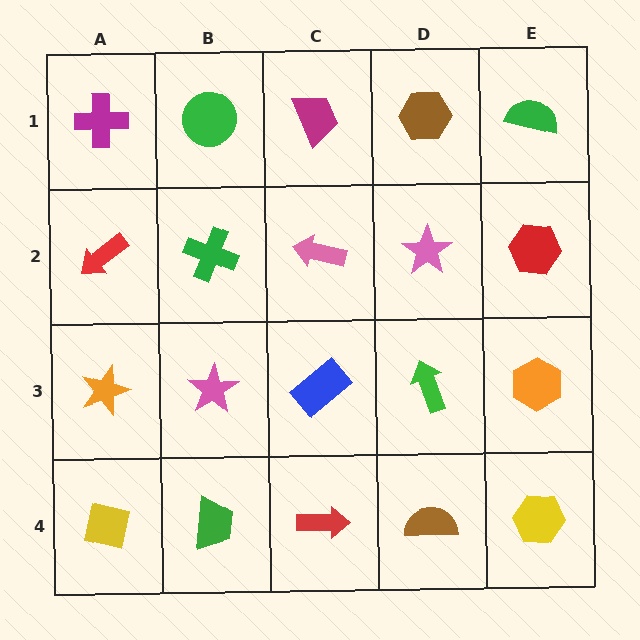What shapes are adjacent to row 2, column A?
A magenta cross (row 1, column A), an orange star (row 3, column A), a green cross (row 2, column B).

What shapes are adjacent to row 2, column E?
A green semicircle (row 1, column E), an orange hexagon (row 3, column E), a pink star (row 2, column D).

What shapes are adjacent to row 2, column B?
A green circle (row 1, column B), a pink star (row 3, column B), a red arrow (row 2, column A), a pink arrow (row 2, column C).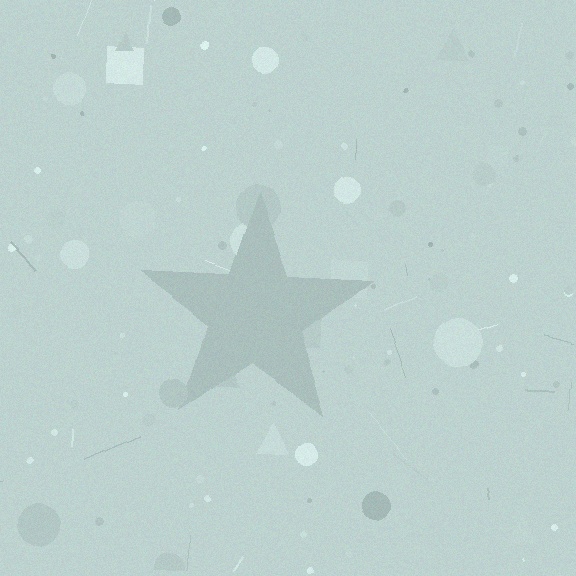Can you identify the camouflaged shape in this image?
The camouflaged shape is a star.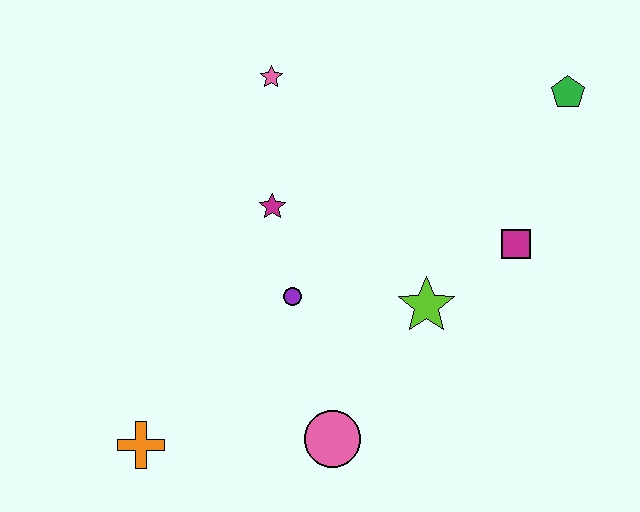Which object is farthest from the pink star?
The orange cross is farthest from the pink star.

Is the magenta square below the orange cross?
No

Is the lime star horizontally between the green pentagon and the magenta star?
Yes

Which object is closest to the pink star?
The magenta star is closest to the pink star.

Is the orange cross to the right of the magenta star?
No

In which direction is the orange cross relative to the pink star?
The orange cross is below the pink star.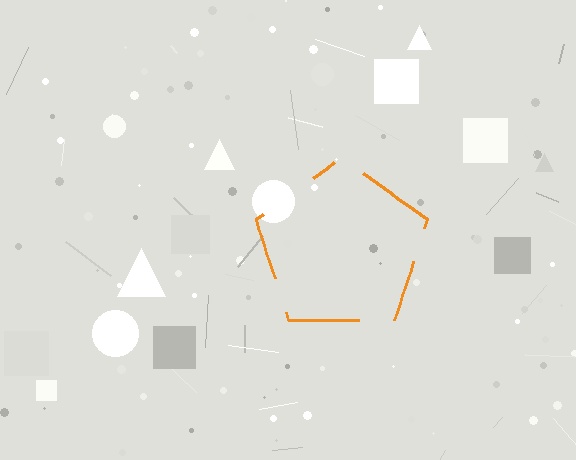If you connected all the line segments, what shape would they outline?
They would outline a pentagon.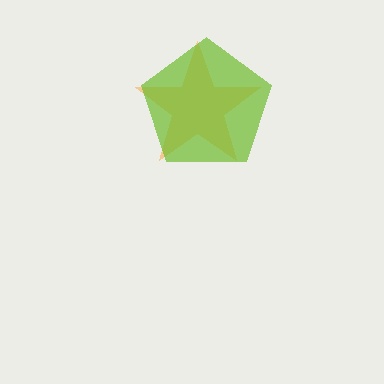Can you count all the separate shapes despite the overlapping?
Yes, there are 2 separate shapes.